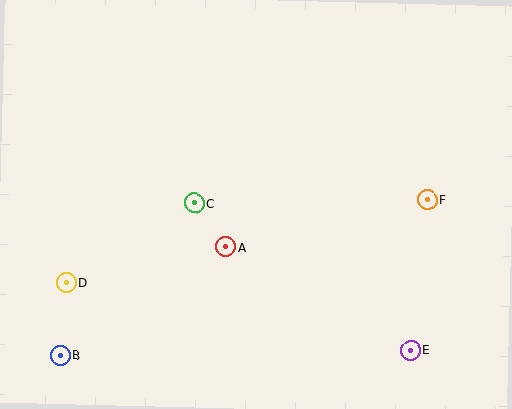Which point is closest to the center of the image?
Point A at (226, 247) is closest to the center.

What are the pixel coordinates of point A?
Point A is at (226, 247).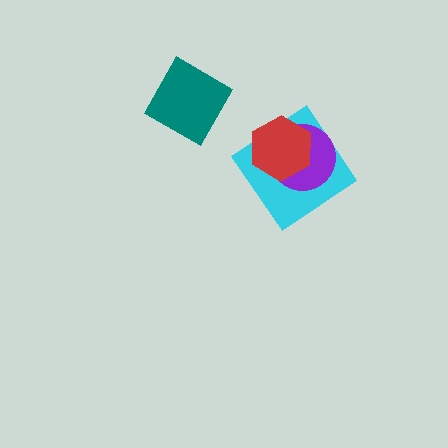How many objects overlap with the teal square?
0 objects overlap with the teal square.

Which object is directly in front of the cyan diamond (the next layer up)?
The purple circle is directly in front of the cyan diamond.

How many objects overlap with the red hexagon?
2 objects overlap with the red hexagon.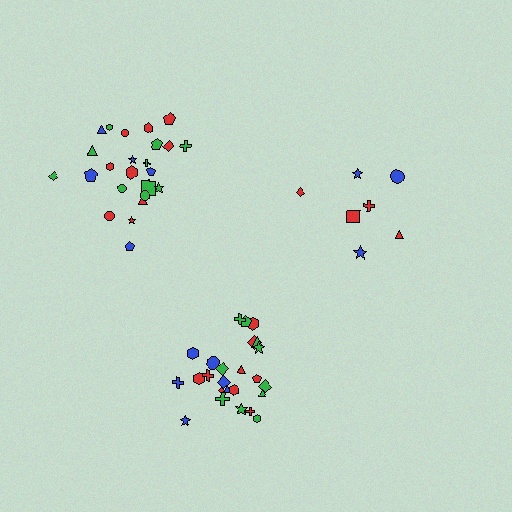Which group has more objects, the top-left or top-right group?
The top-left group.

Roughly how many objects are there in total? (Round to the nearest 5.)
Roughly 55 objects in total.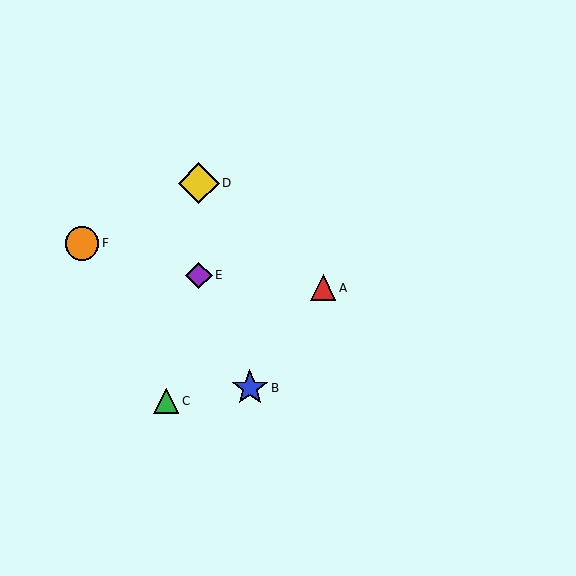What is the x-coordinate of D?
Object D is at x≈199.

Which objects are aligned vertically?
Objects D, E are aligned vertically.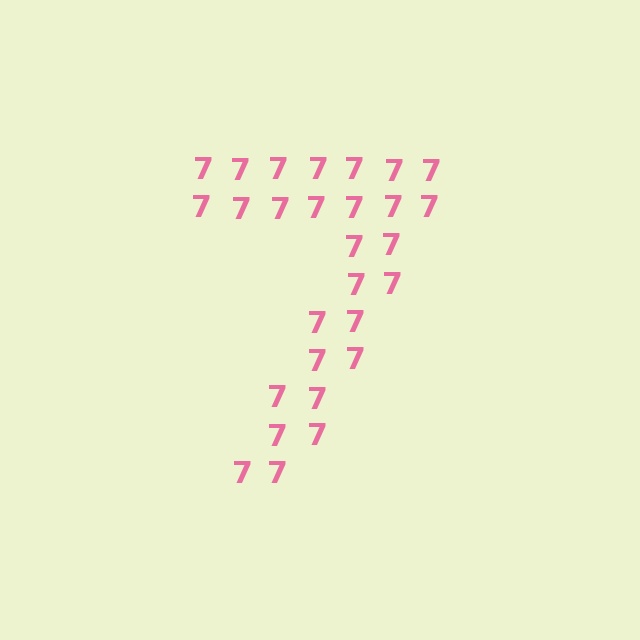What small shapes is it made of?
It is made of small digit 7's.